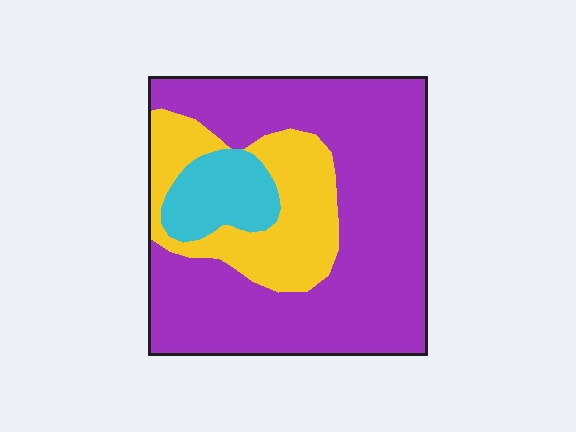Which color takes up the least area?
Cyan, at roughly 10%.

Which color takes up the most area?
Purple, at roughly 65%.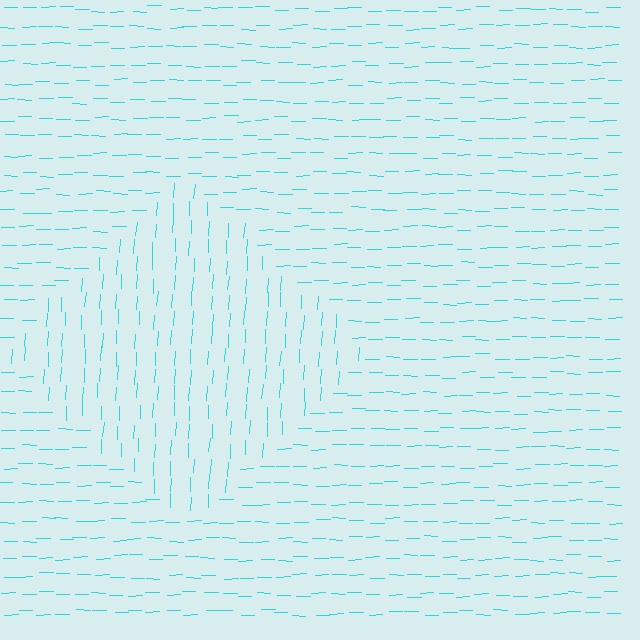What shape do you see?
I see a diamond.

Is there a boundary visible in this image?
Yes, there is a texture boundary formed by a change in line orientation.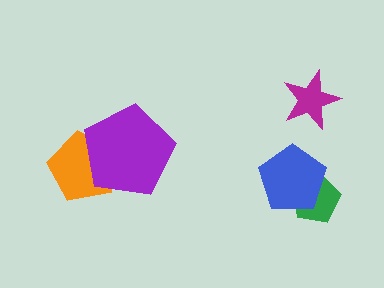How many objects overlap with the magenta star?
0 objects overlap with the magenta star.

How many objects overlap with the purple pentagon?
1 object overlaps with the purple pentagon.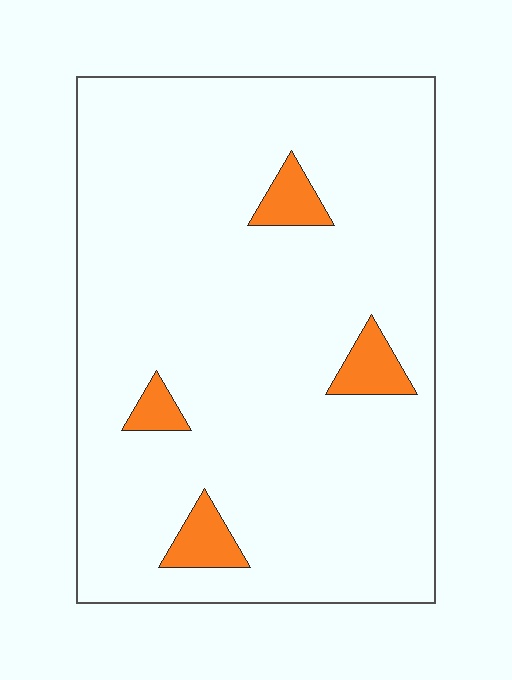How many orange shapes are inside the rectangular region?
4.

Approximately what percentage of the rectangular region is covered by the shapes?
Approximately 5%.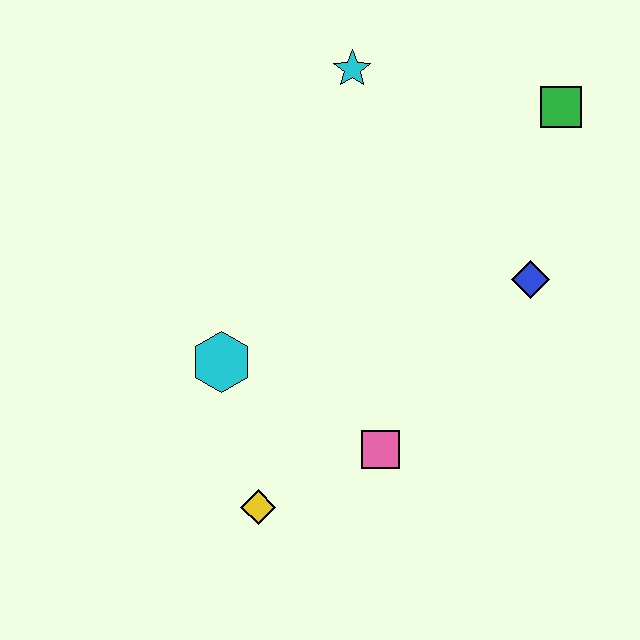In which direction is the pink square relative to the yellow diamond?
The pink square is to the right of the yellow diamond.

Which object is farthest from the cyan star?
The yellow diamond is farthest from the cyan star.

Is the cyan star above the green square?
Yes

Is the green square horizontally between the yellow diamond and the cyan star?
No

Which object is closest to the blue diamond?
The green square is closest to the blue diamond.